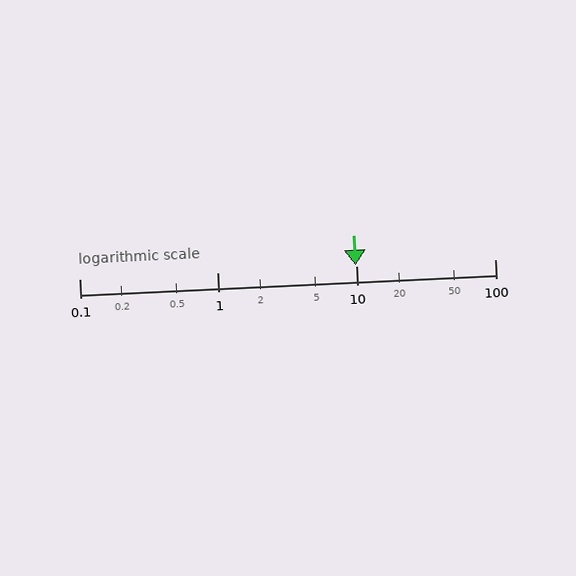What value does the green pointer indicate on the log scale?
The pointer indicates approximately 9.9.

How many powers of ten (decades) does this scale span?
The scale spans 3 decades, from 0.1 to 100.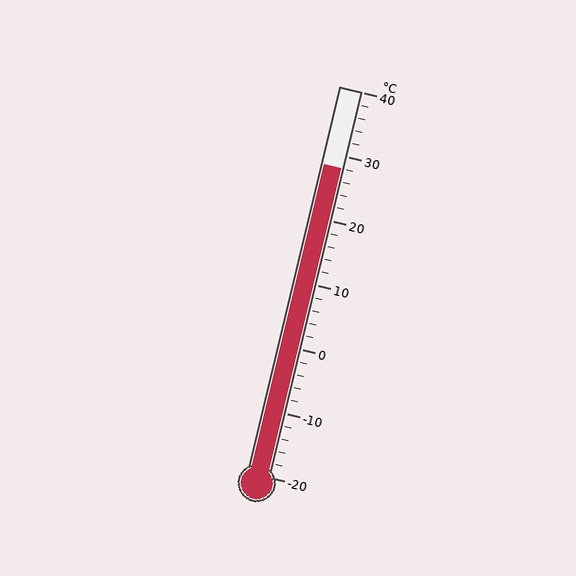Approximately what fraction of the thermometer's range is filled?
The thermometer is filled to approximately 80% of its range.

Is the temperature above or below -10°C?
The temperature is above -10°C.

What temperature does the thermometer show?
The thermometer shows approximately 28°C.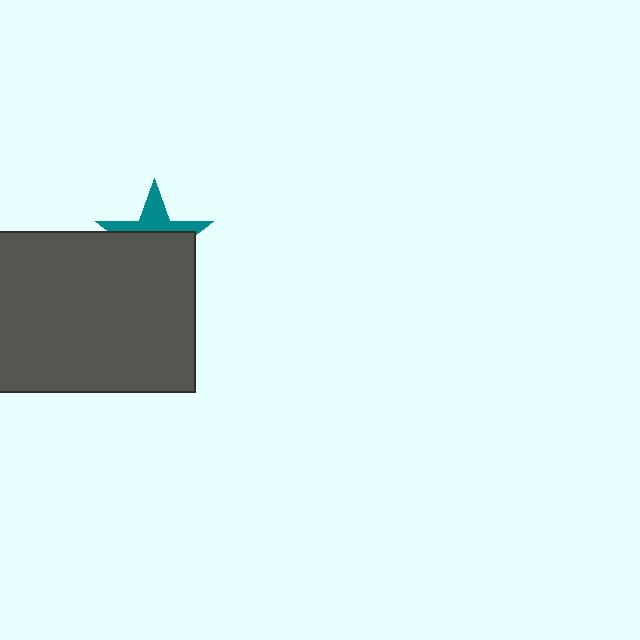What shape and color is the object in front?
The object in front is a dark gray rectangle.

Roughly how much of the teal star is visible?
A small part of it is visible (roughly 38%).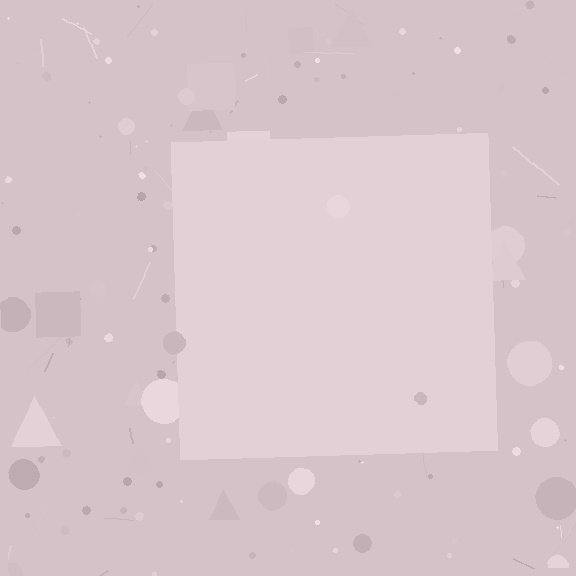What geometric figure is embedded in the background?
A square is embedded in the background.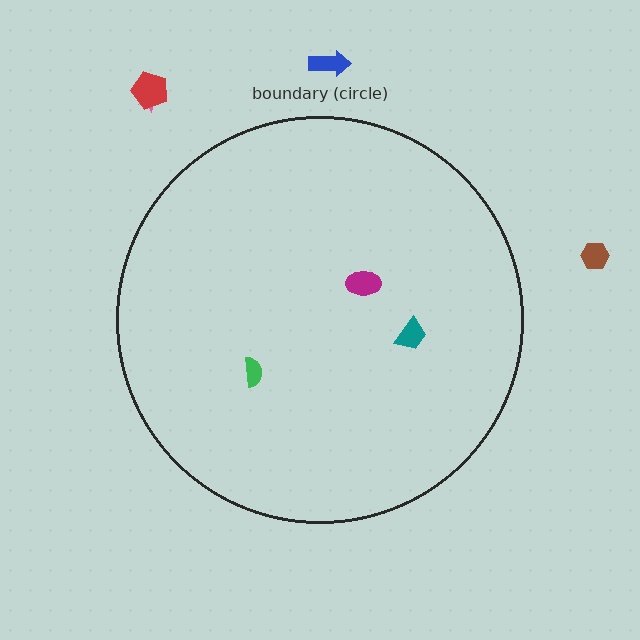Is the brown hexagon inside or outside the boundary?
Outside.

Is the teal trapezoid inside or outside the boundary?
Inside.